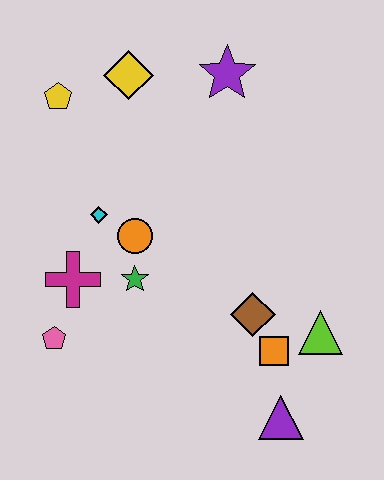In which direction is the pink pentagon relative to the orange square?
The pink pentagon is to the left of the orange square.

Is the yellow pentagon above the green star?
Yes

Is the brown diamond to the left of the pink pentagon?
No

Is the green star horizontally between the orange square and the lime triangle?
No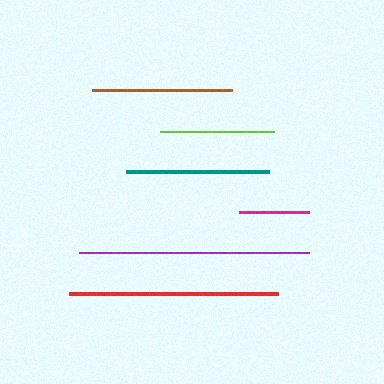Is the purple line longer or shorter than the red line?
The purple line is longer than the red line.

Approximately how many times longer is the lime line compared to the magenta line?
The lime line is approximately 1.6 times the length of the magenta line.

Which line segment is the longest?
The purple line is the longest at approximately 230 pixels.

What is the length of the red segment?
The red segment is approximately 209 pixels long.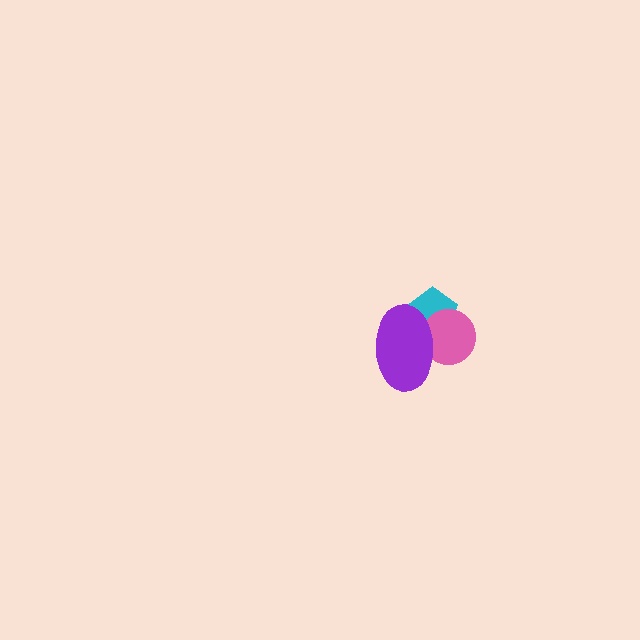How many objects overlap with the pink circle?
2 objects overlap with the pink circle.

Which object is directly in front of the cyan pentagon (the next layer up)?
The pink circle is directly in front of the cyan pentagon.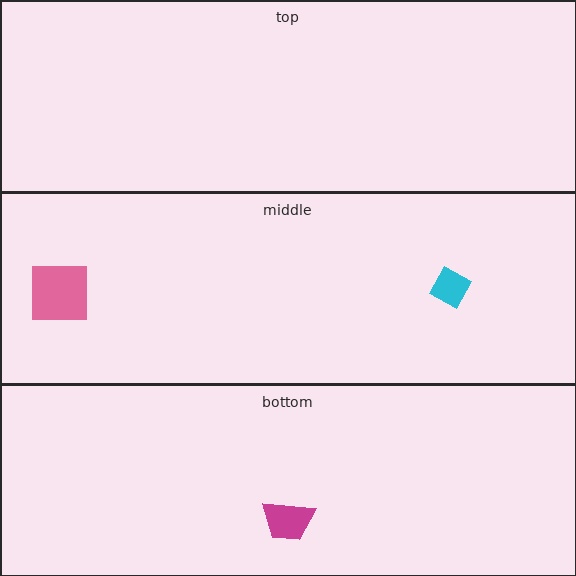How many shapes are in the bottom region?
1.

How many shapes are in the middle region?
2.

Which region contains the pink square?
The middle region.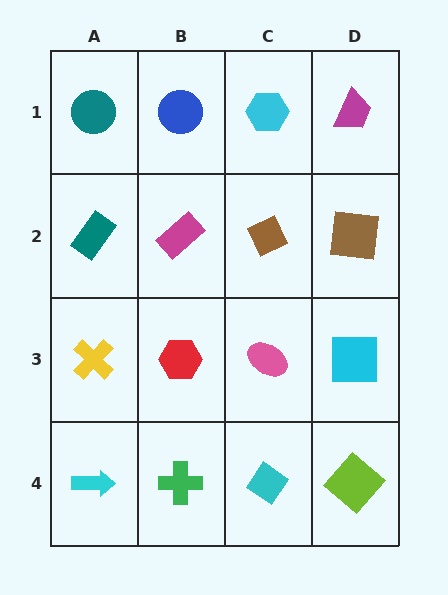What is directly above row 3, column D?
A brown square.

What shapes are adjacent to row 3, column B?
A magenta rectangle (row 2, column B), a green cross (row 4, column B), a yellow cross (row 3, column A), a pink ellipse (row 3, column C).